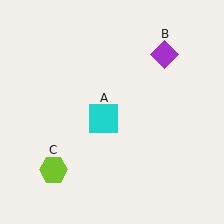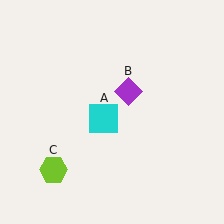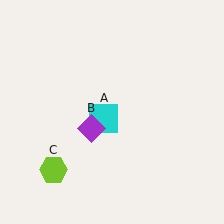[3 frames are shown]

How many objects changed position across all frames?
1 object changed position: purple diamond (object B).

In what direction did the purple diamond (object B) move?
The purple diamond (object B) moved down and to the left.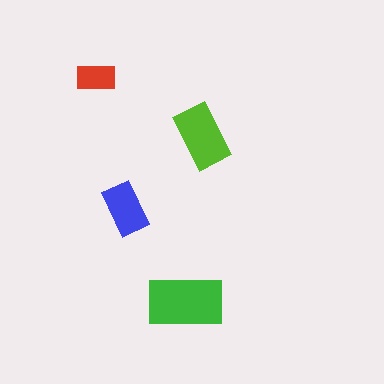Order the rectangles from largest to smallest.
the green one, the lime one, the blue one, the red one.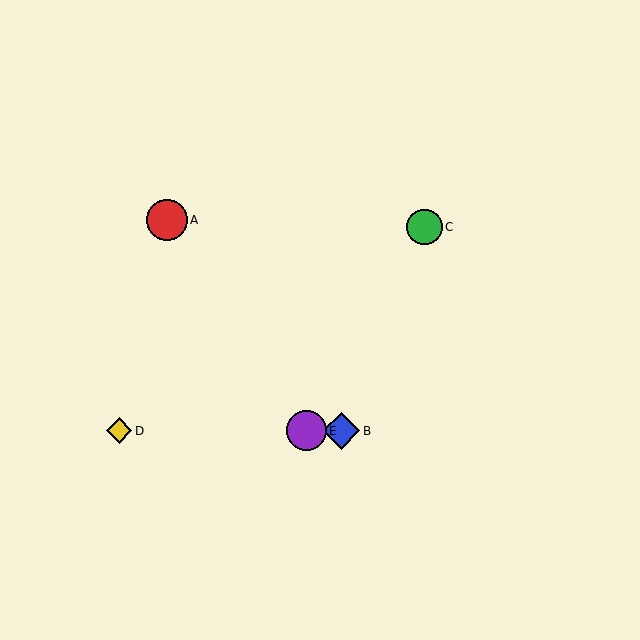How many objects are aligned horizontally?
3 objects (B, D, E) are aligned horizontally.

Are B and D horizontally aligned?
Yes, both are at y≈431.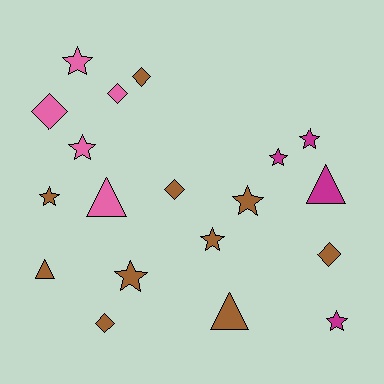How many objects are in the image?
There are 19 objects.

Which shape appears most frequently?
Star, with 9 objects.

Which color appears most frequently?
Brown, with 10 objects.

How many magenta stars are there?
There are 3 magenta stars.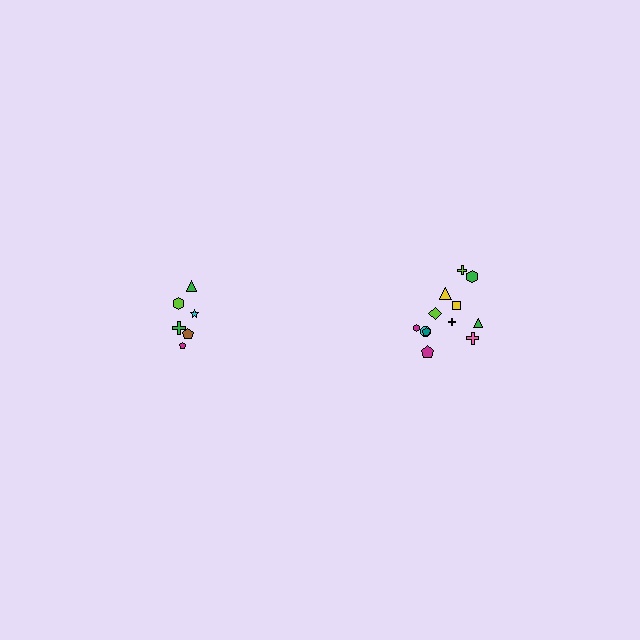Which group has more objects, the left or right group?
The right group.